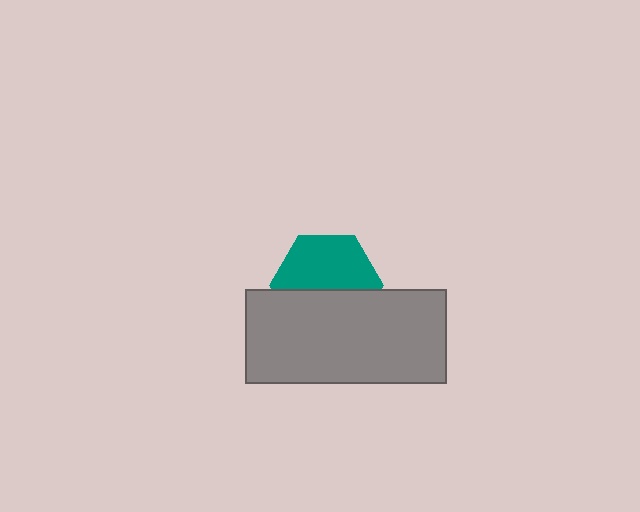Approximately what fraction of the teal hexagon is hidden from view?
Roughly 45% of the teal hexagon is hidden behind the gray rectangle.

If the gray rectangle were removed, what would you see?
You would see the complete teal hexagon.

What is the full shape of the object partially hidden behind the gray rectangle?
The partially hidden object is a teal hexagon.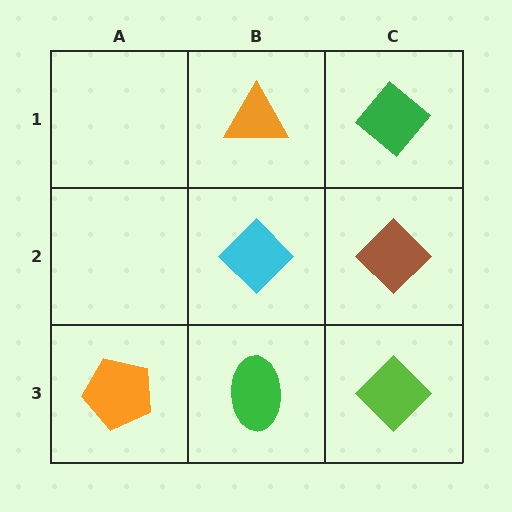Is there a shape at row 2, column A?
No, that cell is empty.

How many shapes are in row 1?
2 shapes.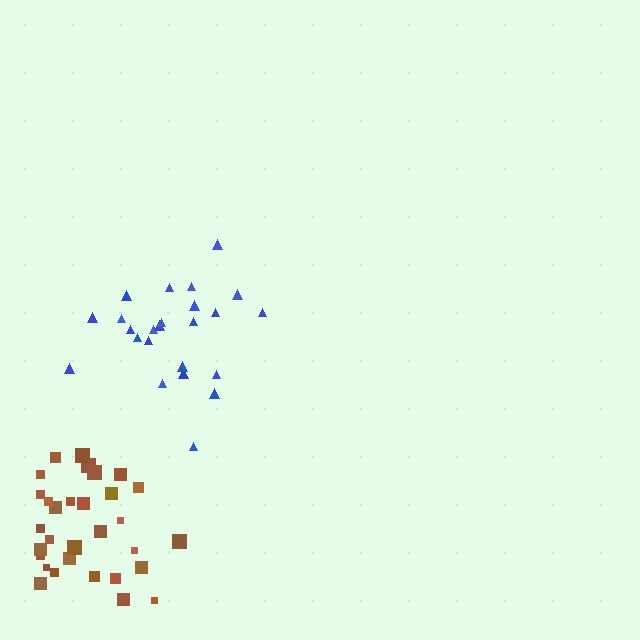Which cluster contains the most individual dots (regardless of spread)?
Brown (33).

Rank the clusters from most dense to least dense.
brown, blue.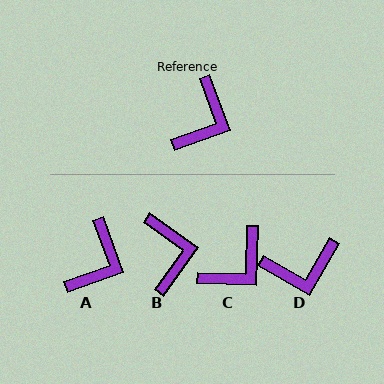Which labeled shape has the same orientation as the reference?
A.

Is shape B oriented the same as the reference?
No, it is off by about 35 degrees.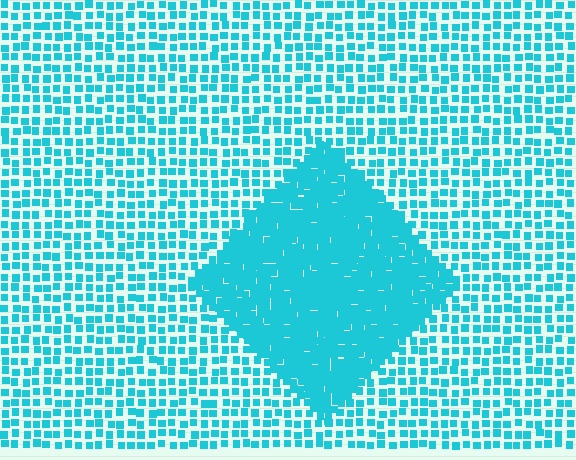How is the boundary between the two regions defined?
The boundary is defined by a change in element density (approximately 2.4x ratio). All elements are the same color, size, and shape.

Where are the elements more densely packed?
The elements are more densely packed inside the diamond boundary.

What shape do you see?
I see a diamond.